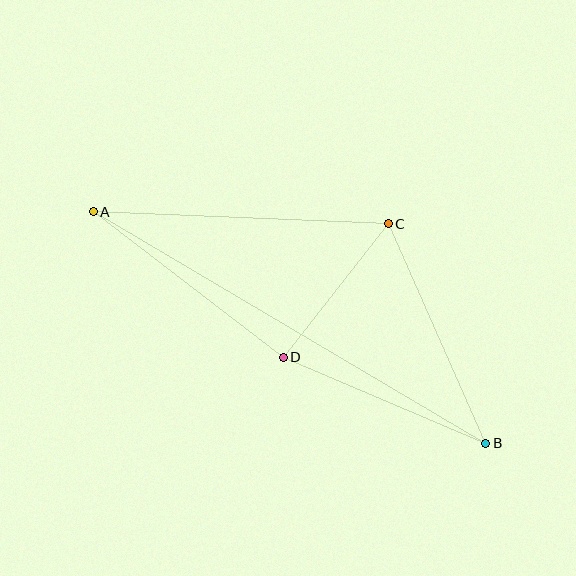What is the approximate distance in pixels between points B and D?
The distance between B and D is approximately 220 pixels.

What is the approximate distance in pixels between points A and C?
The distance between A and C is approximately 295 pixels.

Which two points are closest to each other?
Points C and D are closest to each other.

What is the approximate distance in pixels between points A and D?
The distance between A and D is approximately 239 pixels.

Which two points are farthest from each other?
Points A and B are farthest from each other.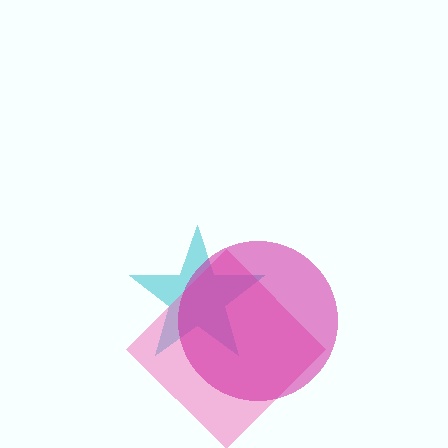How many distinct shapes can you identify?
There are 3 distinct shapes: a cyan star, a pink diamond, a magenta circle.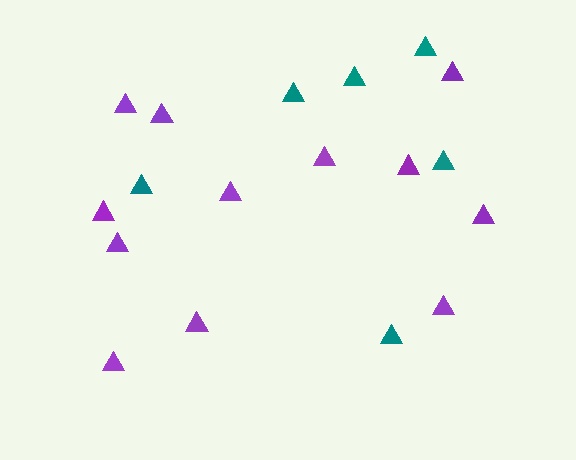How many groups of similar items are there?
There are 2 groups: one group of teal triangles (6) and one group of purple triangles (12).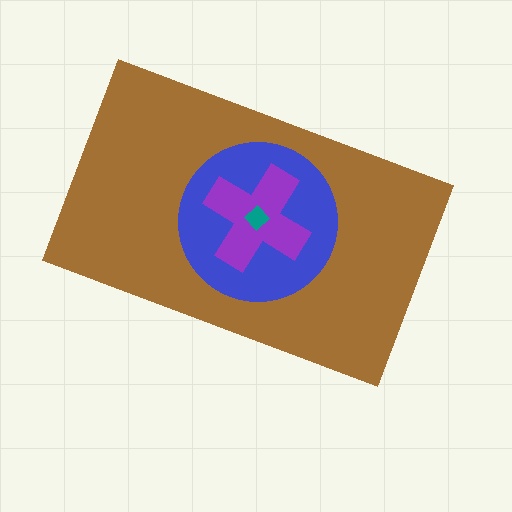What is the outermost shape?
The brown rectangle.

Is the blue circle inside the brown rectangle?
Yes.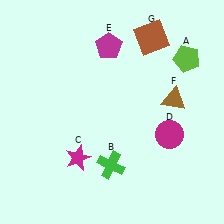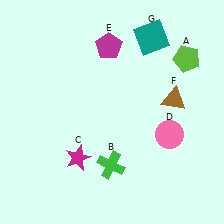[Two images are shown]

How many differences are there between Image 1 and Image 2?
There are 2 differences between the two images.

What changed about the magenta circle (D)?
In Image 1, D is magenta. In Image 2, it changed to pink.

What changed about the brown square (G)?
In Image 1, G is brown. In Image 2, it changed to teal.